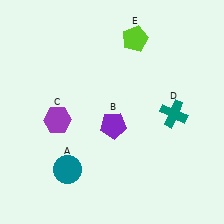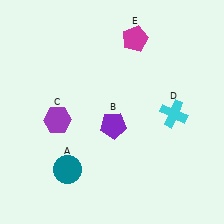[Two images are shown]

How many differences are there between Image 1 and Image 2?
There are 2 differences between the two images.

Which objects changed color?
D changed from teal to cyan. E changed from lime to magenta.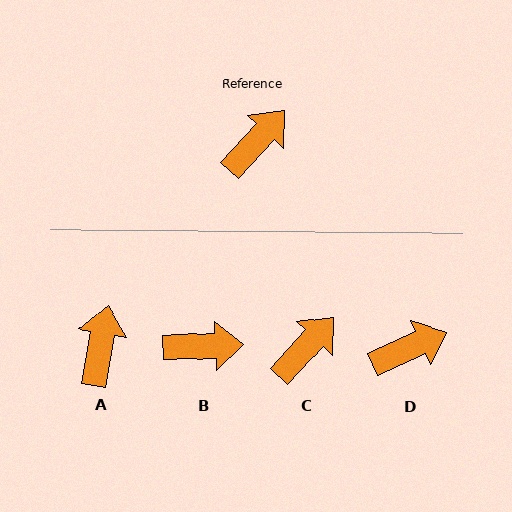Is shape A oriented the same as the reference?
No, it is off by about 33 degrees.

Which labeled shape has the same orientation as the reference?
C.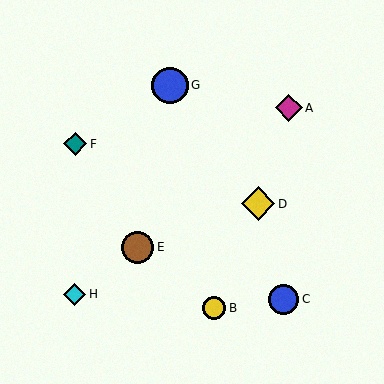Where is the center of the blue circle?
The center of the blue circle is at (284, 299).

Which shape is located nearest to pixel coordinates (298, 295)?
The blue circle (labeled C) at (284, 299) is nearest to that location.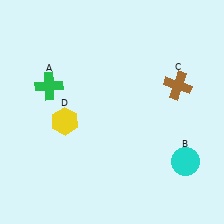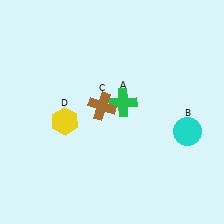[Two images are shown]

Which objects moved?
The objects that moved are: the green cross (A), the cyan circle (B), the brown cross (C).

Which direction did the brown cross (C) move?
The brown cross (C) moved left.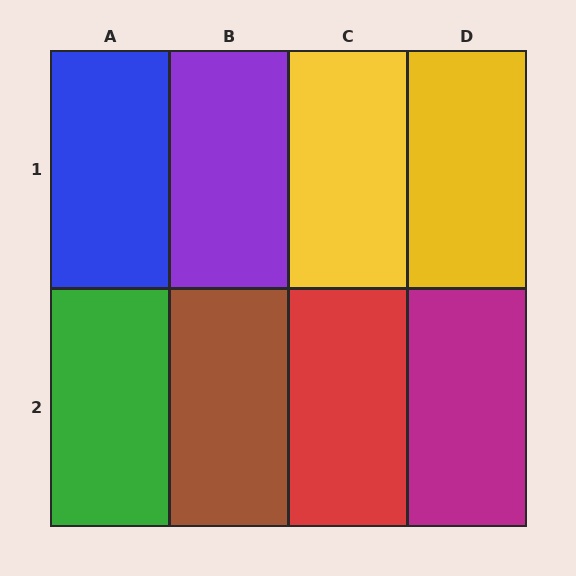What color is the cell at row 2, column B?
Brown.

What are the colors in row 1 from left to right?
Blue, purple, yellow, yellow.